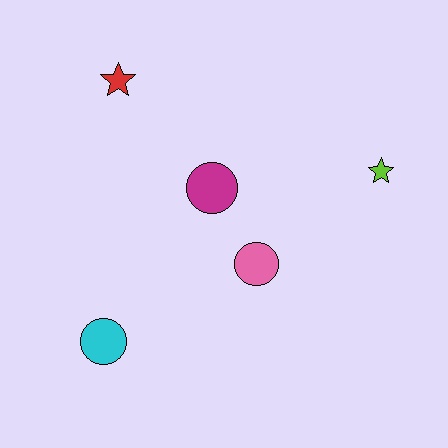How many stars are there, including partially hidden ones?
There are 2 stars.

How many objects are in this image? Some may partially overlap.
There are 5 objects.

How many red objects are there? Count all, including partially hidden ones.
There is 1 red object.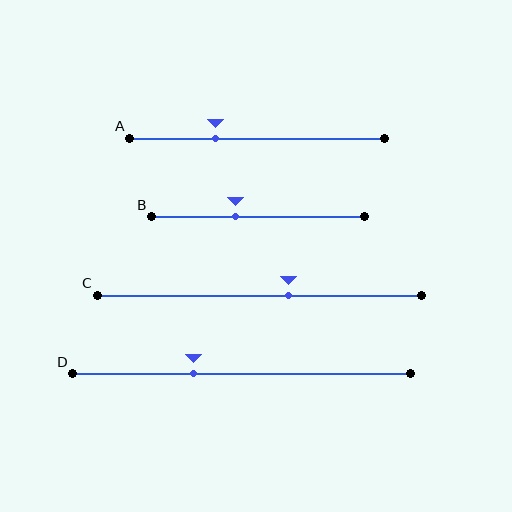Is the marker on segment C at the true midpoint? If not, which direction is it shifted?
No, the marker on segment C is shifted to the right by about 9% of the segment length.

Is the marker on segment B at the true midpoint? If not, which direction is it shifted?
No, the marker on segment B is shifted to the left by about 11% of the segment length.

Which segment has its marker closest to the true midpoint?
Segment C has its marker closest to the true midpoint.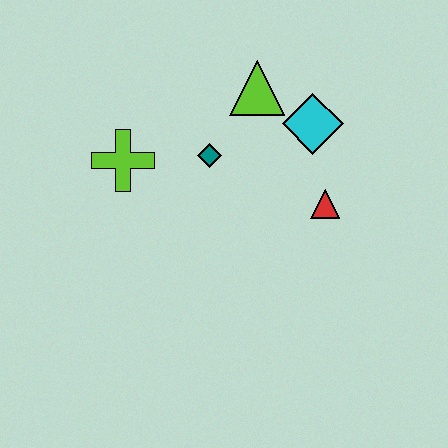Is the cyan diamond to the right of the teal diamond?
Yes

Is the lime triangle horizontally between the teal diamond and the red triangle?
Yes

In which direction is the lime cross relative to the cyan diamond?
The lime cross is to the left of the cyan diamond.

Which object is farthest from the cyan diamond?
The lime cross is farthest from the cyan diamond.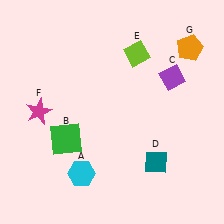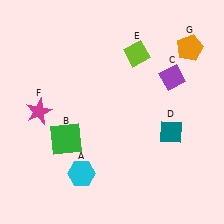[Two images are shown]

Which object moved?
The teal diamond (D) moved up.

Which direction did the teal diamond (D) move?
The teal diamond (D) moved up.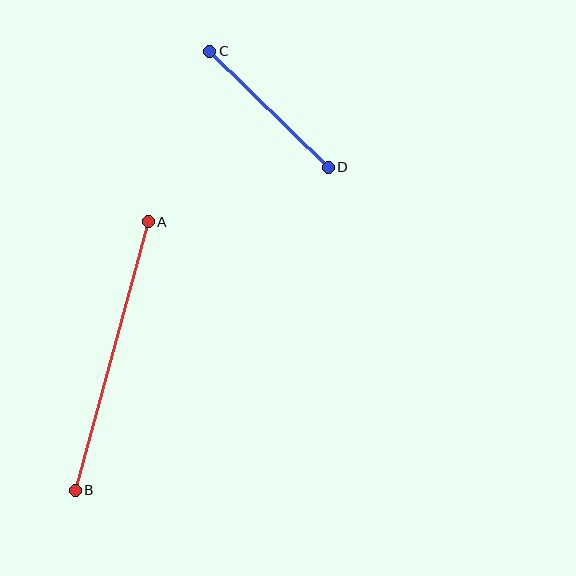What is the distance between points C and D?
The distance is approximately 166 pixels.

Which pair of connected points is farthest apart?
Points A and B are farthest apart.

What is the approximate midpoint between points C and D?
The midpoint is at approximately (269, 109) pixels.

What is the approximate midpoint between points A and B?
The midpoint is at approximately (112, 356) pixels.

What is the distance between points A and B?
The distance is approximately 278 pixels.